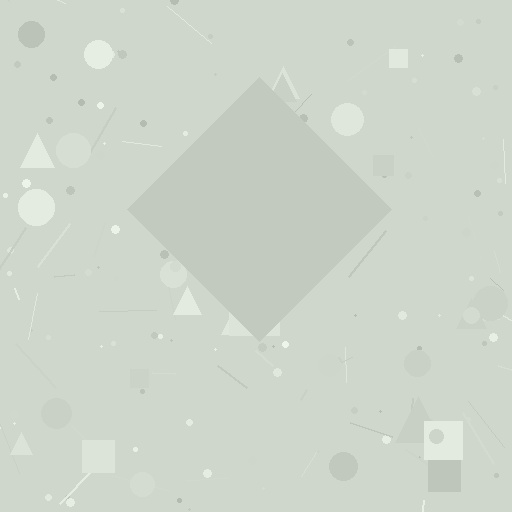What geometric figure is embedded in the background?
A diamond is embedded in the background.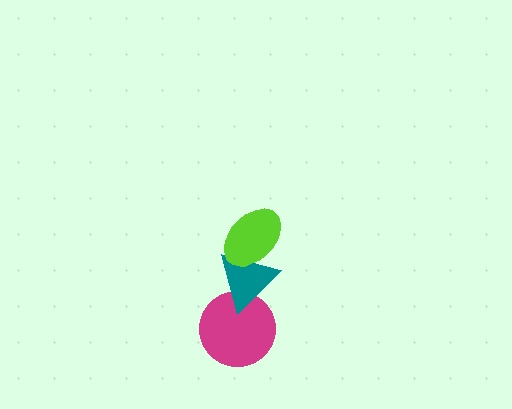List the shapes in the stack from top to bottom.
From top to bottom: the lime ellipse, the teal triangle, the magenta circle.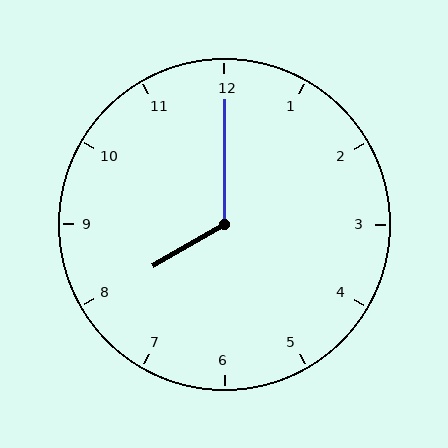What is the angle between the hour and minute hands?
Approximately 120 degrees.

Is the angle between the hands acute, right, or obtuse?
It is obtuse.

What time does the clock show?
8:00.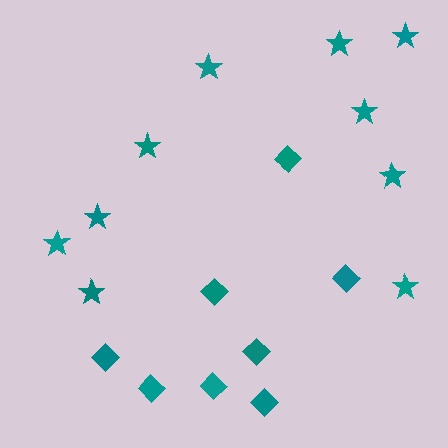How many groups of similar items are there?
There are 2 groups: one group of diamonds (8) and one group of stars (10).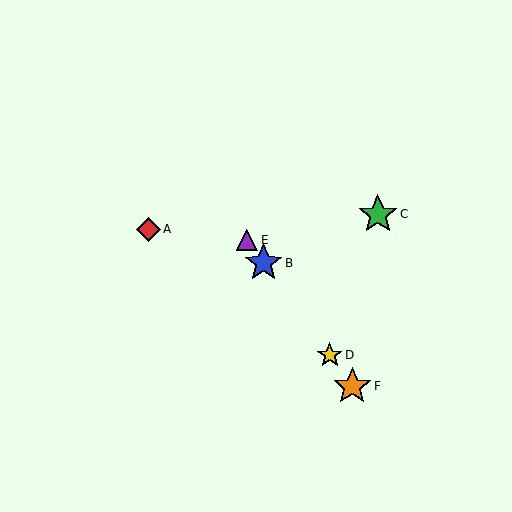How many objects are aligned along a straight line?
4 objects (B, D, E, F) are aligned along a straight line.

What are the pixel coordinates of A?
Object A is at (148, 229).